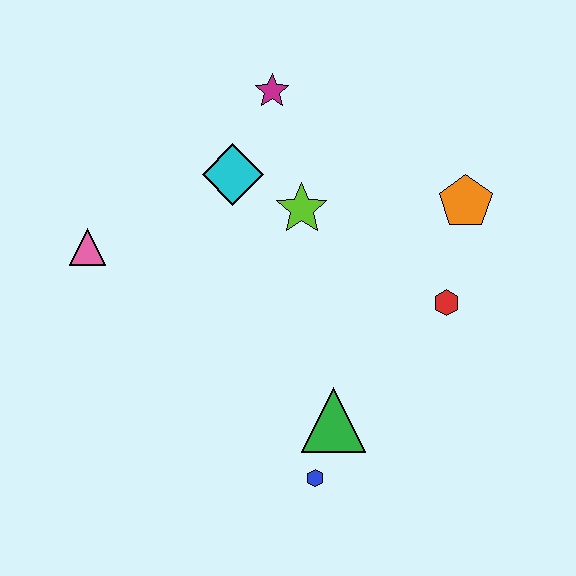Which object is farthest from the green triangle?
The magenta star is farthest from the green triangle.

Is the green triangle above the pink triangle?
No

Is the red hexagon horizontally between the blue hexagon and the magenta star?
No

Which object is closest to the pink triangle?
The cyan diamond is closest to the pink triangle.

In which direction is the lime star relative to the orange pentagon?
The lime star is to the left of the orange pentagon.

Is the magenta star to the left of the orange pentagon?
Yes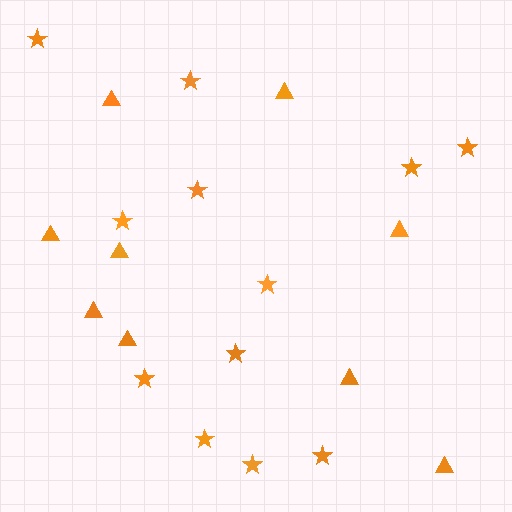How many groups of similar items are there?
There are 2 groups: one group of stars (12) and one group of triangles (9).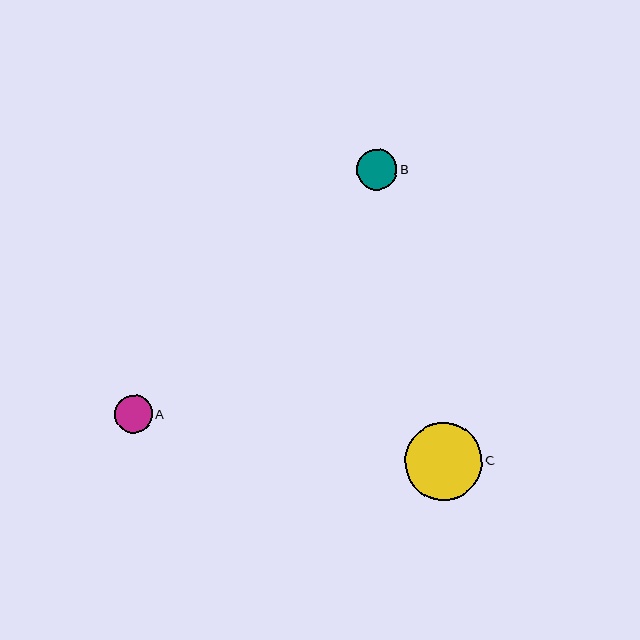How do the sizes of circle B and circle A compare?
Circle B and circle A are approximately the same size.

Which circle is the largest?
Circle C is the largest with a size of approximately 77 pixels.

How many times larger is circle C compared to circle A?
Circle C is approximately 2.0 times the size of circle A.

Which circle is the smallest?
Circle A is the smallest with a size of approximately 38 pixels.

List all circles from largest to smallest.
From largest to smallest: C, B, A.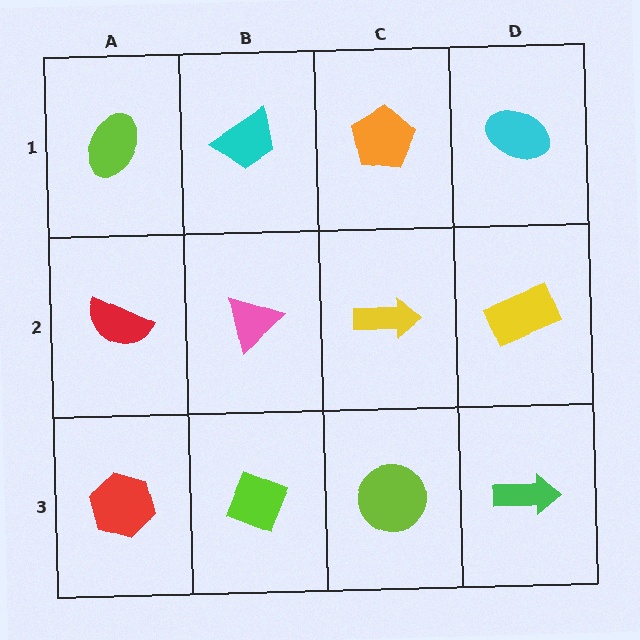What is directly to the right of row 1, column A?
A cyan trapezoid.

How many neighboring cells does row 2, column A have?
3.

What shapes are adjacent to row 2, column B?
A cyan trapezoid (row 1, column B), a lime diamond (row 3, column B), a red semicircle (row 2, column A), a yellow arrow (row 2, column C).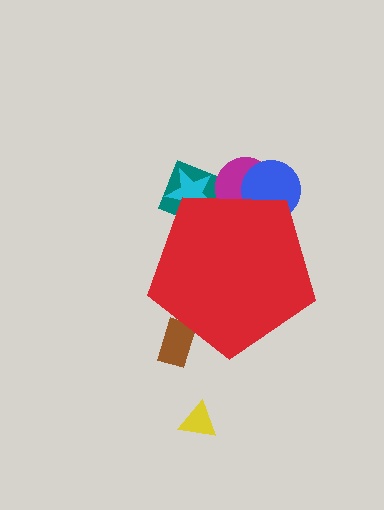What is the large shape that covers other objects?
A red pentagon.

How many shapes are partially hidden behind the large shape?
5 shapes are partially hidden.